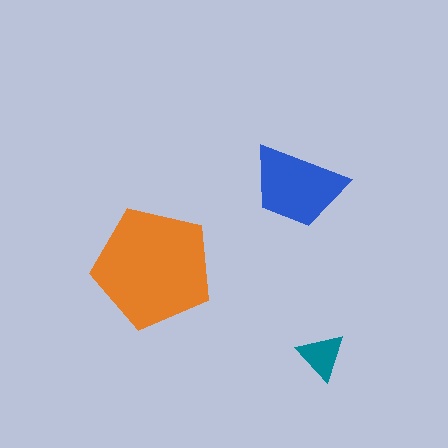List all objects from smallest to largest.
The teal triangle, the blue trapezoid, the orange pentagon.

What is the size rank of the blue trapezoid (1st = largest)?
2nd.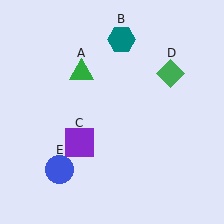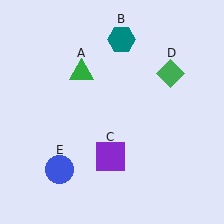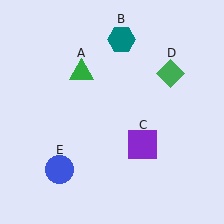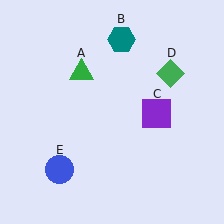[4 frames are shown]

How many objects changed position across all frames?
1 object changed position: purple square (object C).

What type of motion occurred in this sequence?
The purple square (object C) rotated counterclockwise around the center of the scene.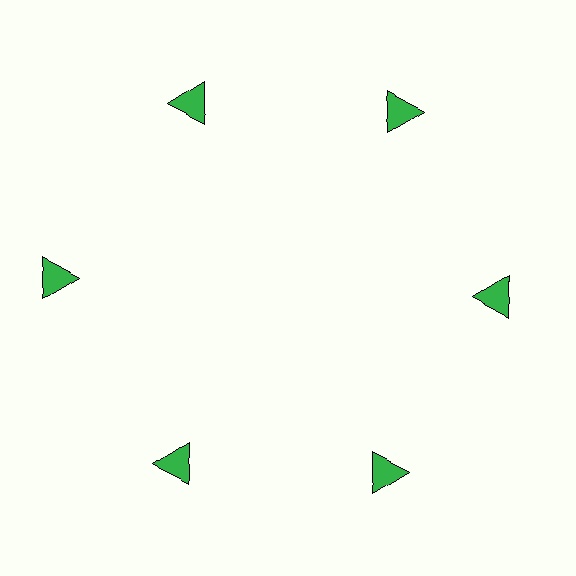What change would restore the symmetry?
The symmetry would be restored by moving it inward, back onto the ring so that all 6 triangles sit at equal angles and equal distance from the center.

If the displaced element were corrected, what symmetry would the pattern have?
It would have 6-fold rotational symmetry — the pattern would map onto itself every 60 degrees.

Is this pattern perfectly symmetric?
No. The 6 green triangles are arranged in a ring, but one element near the 9 o'clock position is pushed outward from the center, breaking the 6-fold rotational symmetry.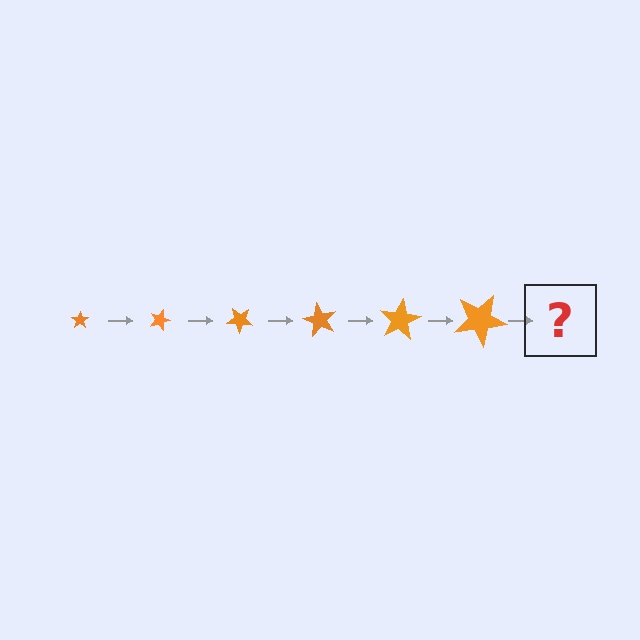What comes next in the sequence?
The next element should be a star, larger than the previous one and rotated 120 degrees from the start.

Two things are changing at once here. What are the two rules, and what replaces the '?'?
The two rules are that the star grows larger each step and it rotates 20 degrees each step. The '?' should be a star, larger than the previous one and rotated 120 degrees from the start.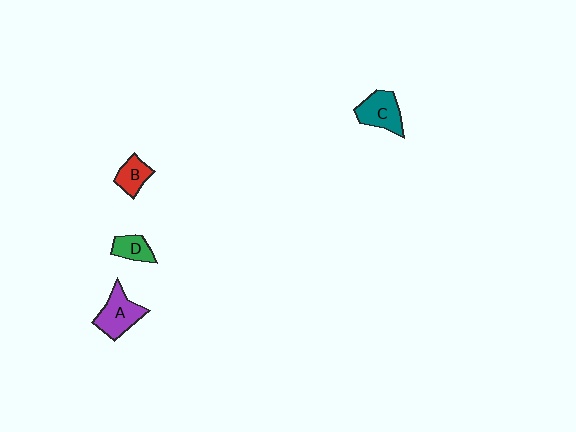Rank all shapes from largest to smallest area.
From largest to smallest: A (purple), C (teal), B (red), D (green).